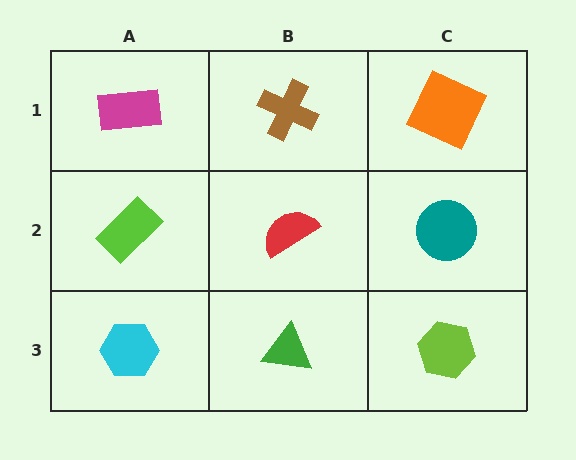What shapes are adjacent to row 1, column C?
A teal circle (row 2, column C), a brown cross (row 1, column B).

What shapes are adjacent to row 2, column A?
A magenta rectangle (row 1, column A), a cyan hexagon (row 3, column A), a red semicircle (row 2, column B).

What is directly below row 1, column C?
A teal circle.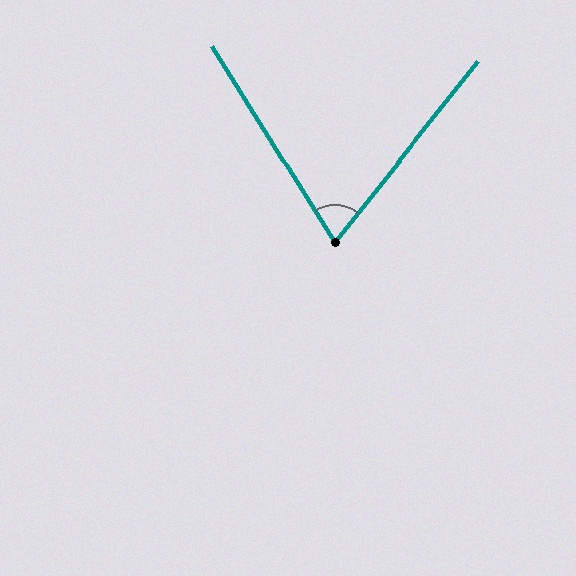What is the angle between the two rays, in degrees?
Approximately 70 degrees.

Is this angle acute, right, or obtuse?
It is acute.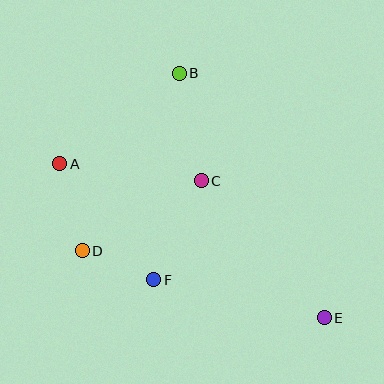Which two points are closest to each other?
Points D and F are closest to each other.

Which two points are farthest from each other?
Points A and E are farthest from each other.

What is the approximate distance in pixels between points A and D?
The distance between A and D is approximately 90 pixels.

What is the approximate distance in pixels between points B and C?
The distance between B and C is approximately 110 pixels.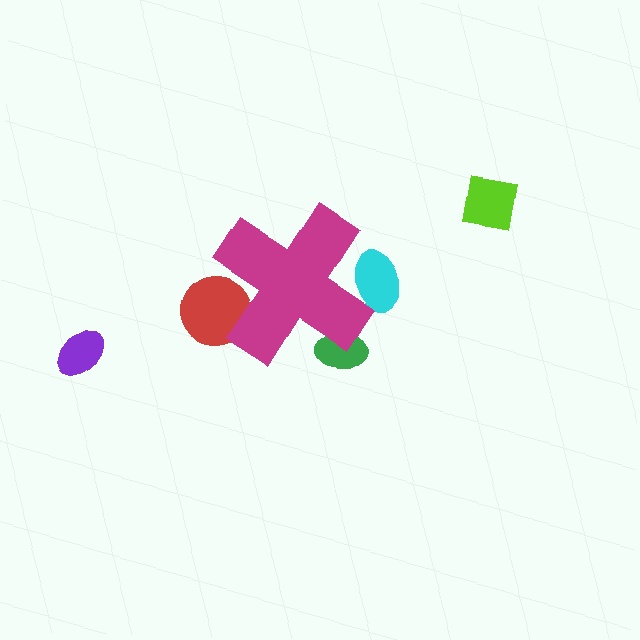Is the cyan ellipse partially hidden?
Yes, the cyan ellipse is partially hidden behind the magenta cross.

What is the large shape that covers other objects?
A magenta cross.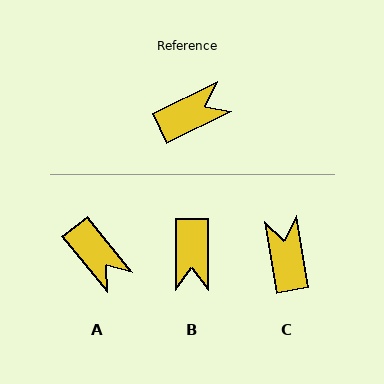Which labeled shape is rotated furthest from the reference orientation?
B, about 116 degrees away.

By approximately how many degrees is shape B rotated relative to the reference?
Approximately 116 degrees clockwise.